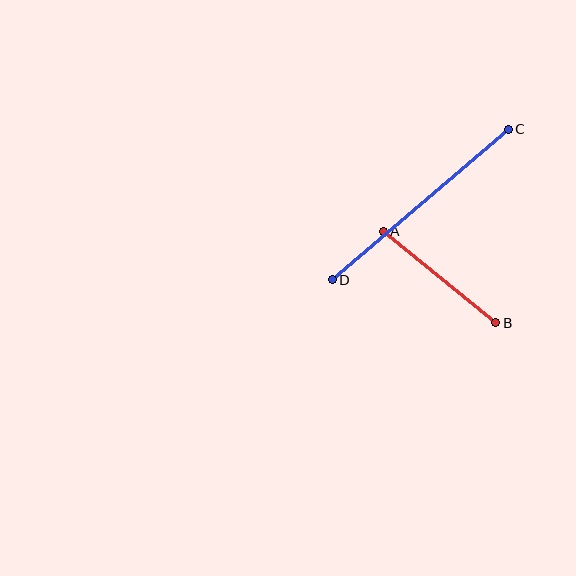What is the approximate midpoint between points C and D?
The midpoint is at approximately (420, 205) pixels.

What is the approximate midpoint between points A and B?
The midpoint is at approximately (440, 277) pixels.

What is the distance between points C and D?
The distance is approximately 232 pixels.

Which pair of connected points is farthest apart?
Points C and D are farthest apart.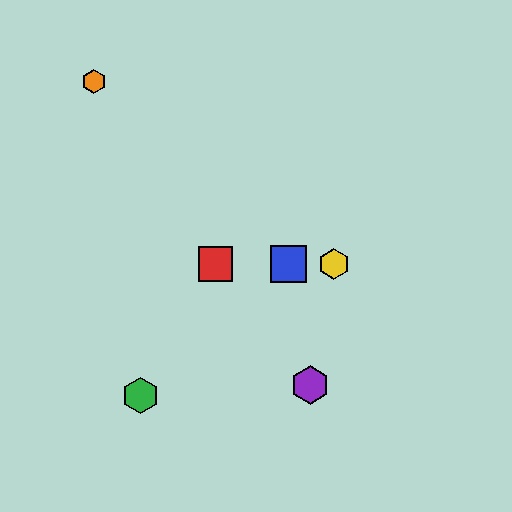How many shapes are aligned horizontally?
3 shapes (the red square, the blue square, the yellow hexagon) are aligned horizontally.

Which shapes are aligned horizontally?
The red square, the blue square, the yellow hexagon are aligned horizontally.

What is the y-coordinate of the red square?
The red square is at y≈264.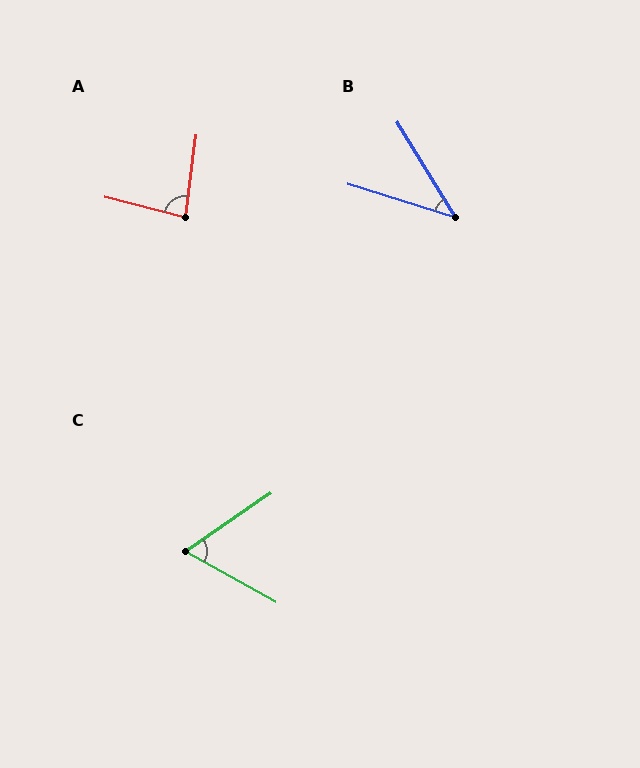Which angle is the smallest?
B, at approximately 41 degrees.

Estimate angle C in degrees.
Approximately 63 degrees.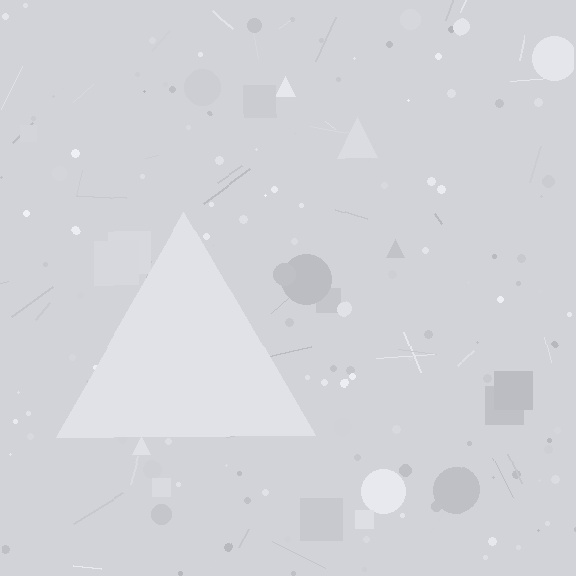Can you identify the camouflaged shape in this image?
The camouflaged shape is a triangle.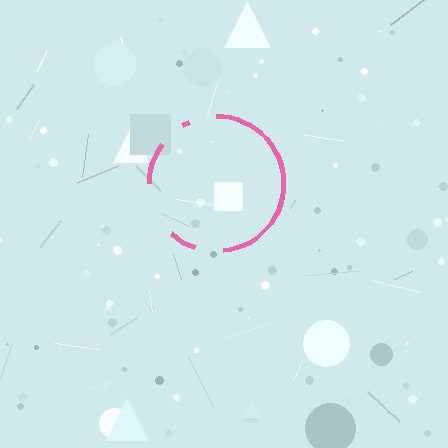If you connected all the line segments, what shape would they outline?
They would outline a circle.